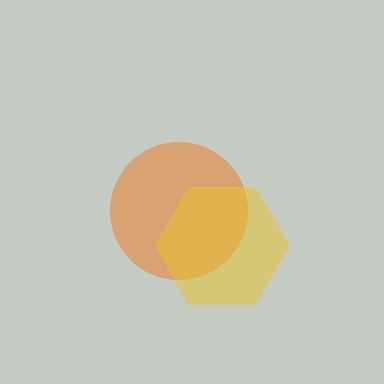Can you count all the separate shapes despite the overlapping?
Yes, there are 2 separate shapes.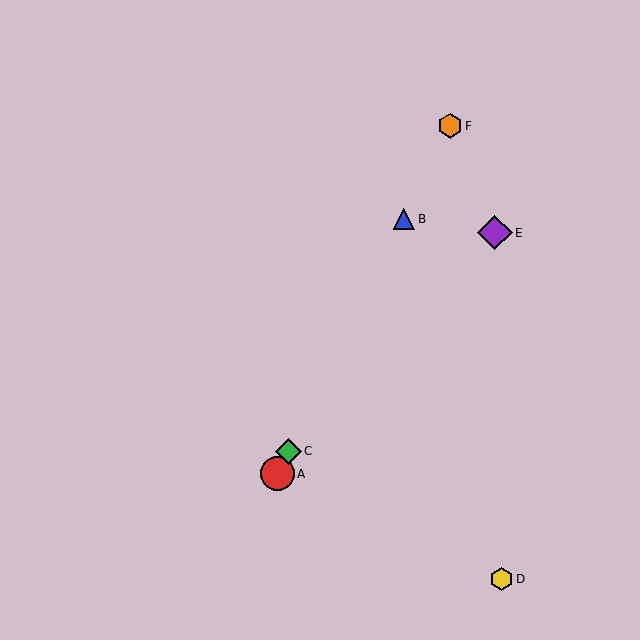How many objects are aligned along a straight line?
4 objects (A, B, C, F) are aligned along a straight line.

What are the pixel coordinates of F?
Object F is at (450, 126).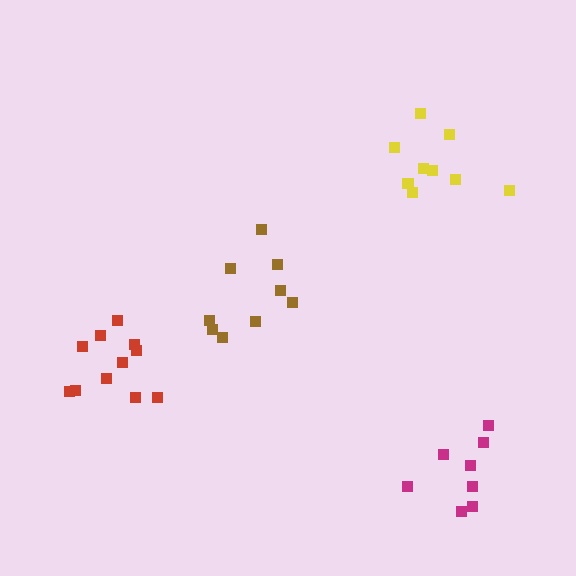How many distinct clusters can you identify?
There are 4 distinct clusters.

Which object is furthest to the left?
The red cluster is leftmost.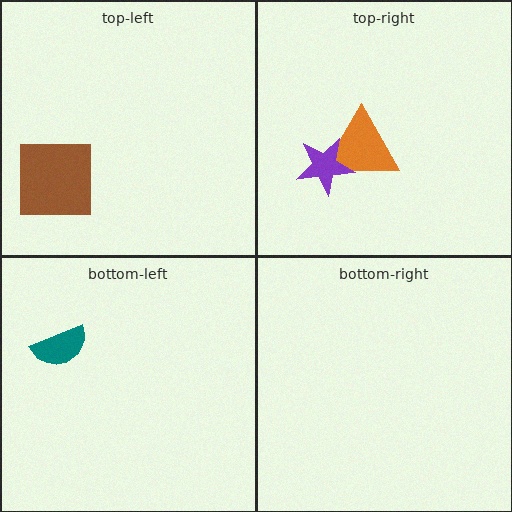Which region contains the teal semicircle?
The bottom-left region.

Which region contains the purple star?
The top-right region.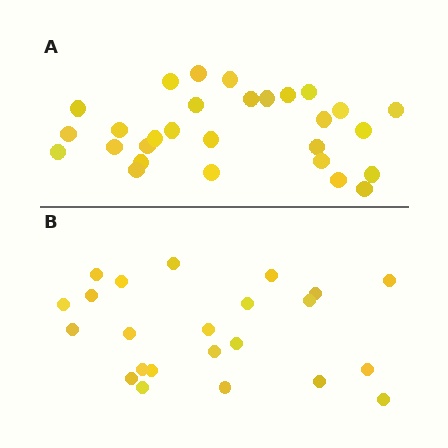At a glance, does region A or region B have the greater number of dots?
Region A (the top region) has more dots.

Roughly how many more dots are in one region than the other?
Region A has about 6 more dots than region B.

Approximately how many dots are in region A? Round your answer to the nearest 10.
About 30 dots. (The exact count is 29, which rounds to 30.)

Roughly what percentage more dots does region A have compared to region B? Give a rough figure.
About 25% more.